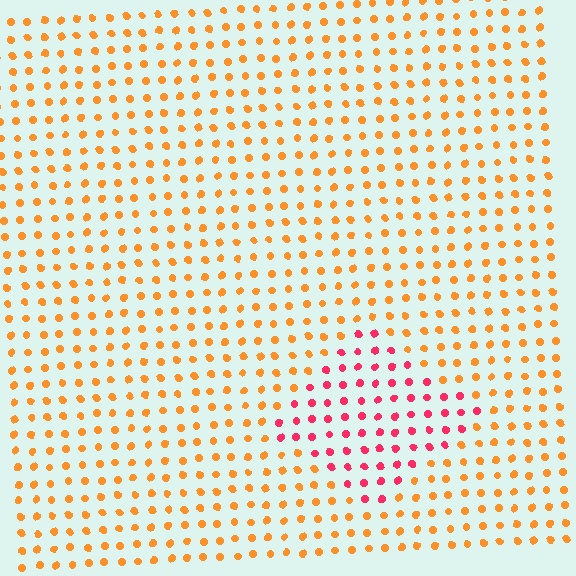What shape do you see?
I see a diamond.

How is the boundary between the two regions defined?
The boundary is defined purely by a slight shift in hue (about 46 degrees). Spacing, size, and orientation are identical on both sides.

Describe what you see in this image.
The image is filled with small orange elements in a uniform arrangement. A diamond-shaped region is visible where the elements are tinted to a slightly different hue, forming a subtle color boundary.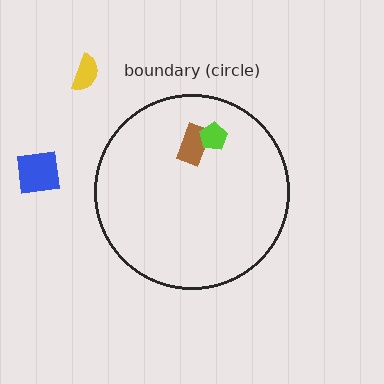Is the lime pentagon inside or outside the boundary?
Inside.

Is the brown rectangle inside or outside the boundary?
Inside.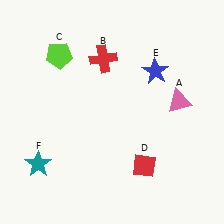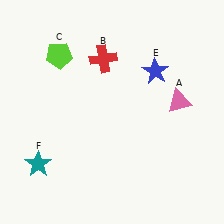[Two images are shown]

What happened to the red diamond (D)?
The red diamond (D) was removed in Image 2. It was in the bottom-right area of Image 1.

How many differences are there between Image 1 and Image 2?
There is 1 difference between the two images.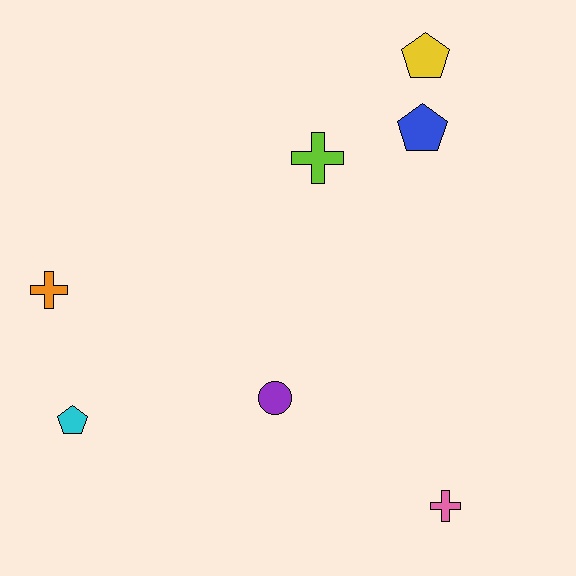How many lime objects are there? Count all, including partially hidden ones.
There is 1 lime object.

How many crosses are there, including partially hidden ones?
There are 3 crosses.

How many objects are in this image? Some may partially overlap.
There are 7 objects.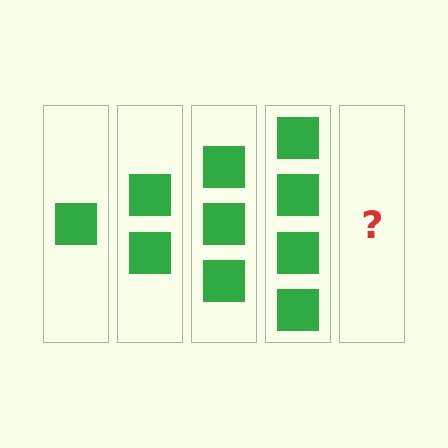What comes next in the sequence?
The next element should be 5 squares.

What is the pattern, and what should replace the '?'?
The pattern is that each step adds one more square. The '?' should be 5 squares.